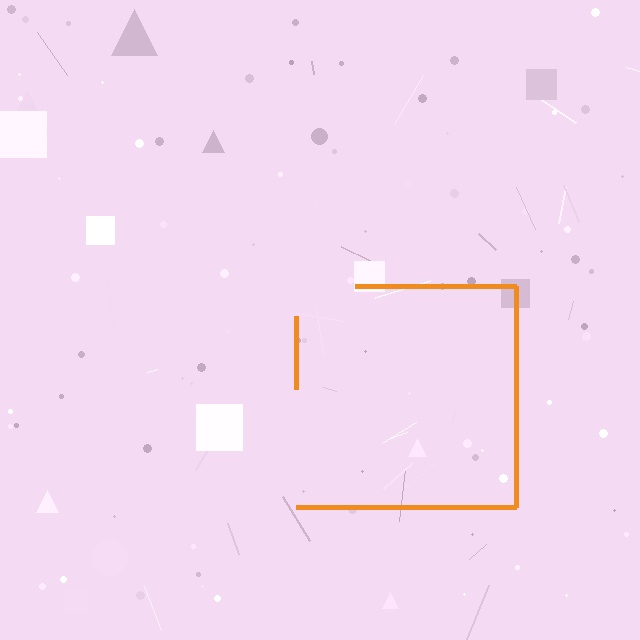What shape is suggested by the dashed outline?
The dashed outline suggests a square.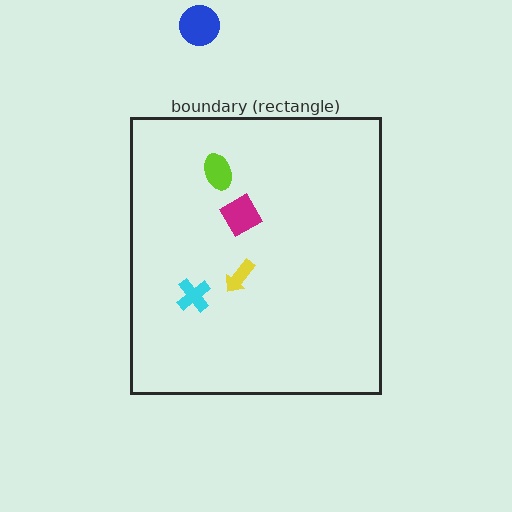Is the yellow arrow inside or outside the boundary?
Inside.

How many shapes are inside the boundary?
4 inside, 1 outside.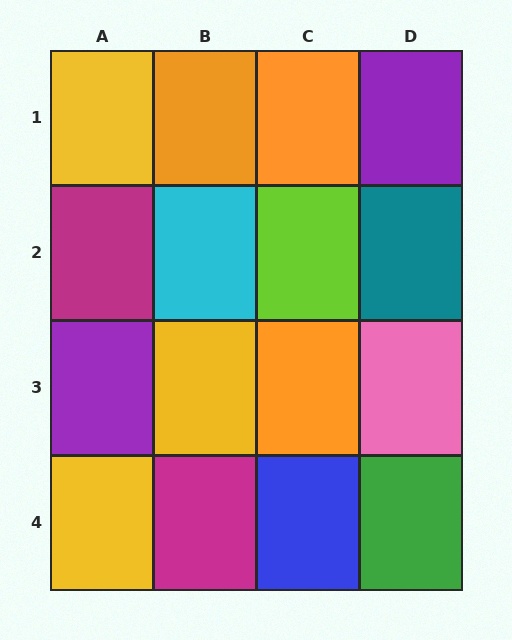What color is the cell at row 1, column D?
Purple.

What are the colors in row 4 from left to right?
Yellow, magenta, blue, green.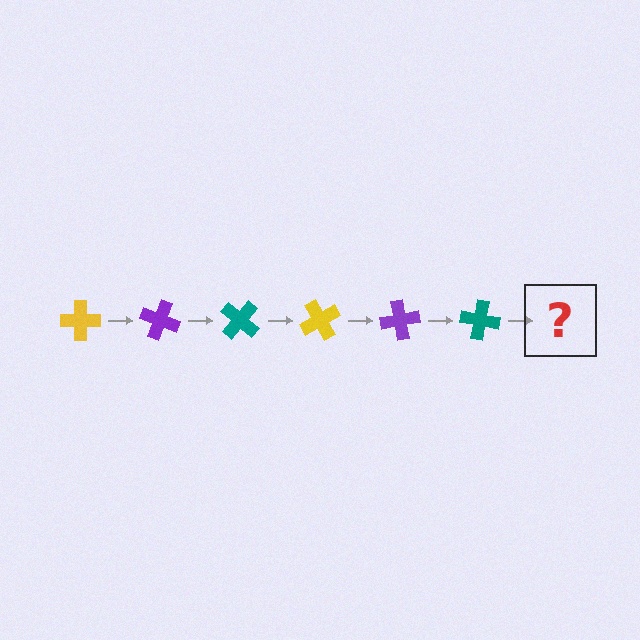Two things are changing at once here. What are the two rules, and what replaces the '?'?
The two rules are that it rotates 20 degrees each step and the color cycles through yellow, purple, and teal. The '?' should be a yellow cross, rotated 120 degrees from the start.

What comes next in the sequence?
The next element should be a yellow cross, rotated 120 degrees from the start.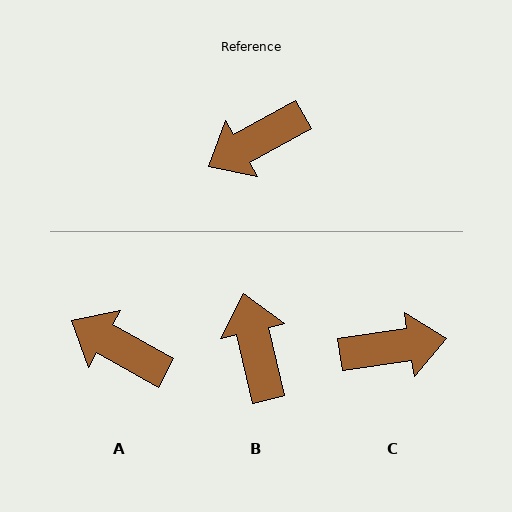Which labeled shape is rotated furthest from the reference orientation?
C, about 160 degrees away.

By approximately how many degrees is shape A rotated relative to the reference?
Approximately 58 degrees clockwise.